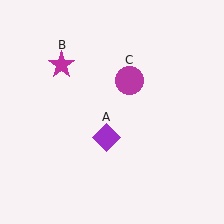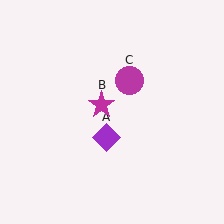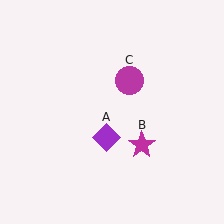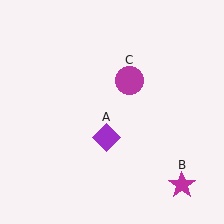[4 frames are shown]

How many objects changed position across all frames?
1 object changed position: magenta star (object B).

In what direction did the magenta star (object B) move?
The magenta star (object B) moved down and to the right.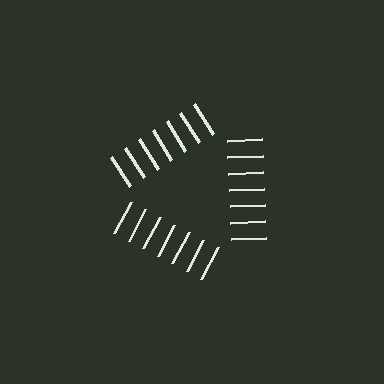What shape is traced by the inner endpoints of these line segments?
An illusory triangle — the line segments terminate on its edges but no continuous stroke is drawn.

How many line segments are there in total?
21 — 7 along each of the 3 edges.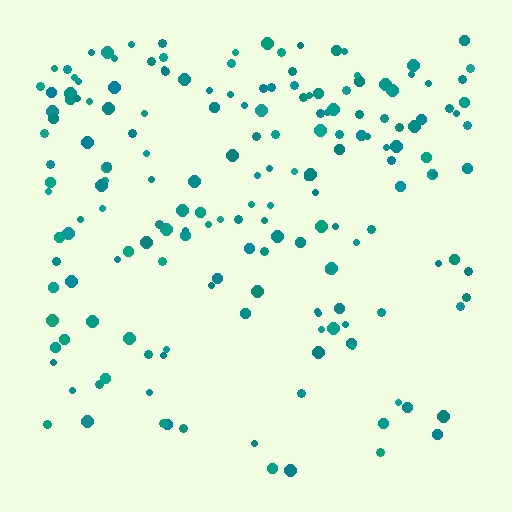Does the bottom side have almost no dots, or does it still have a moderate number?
Still a moderate number, just noticeably fewer than the top.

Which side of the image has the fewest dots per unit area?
The bottom.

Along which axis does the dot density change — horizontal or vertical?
Vertical.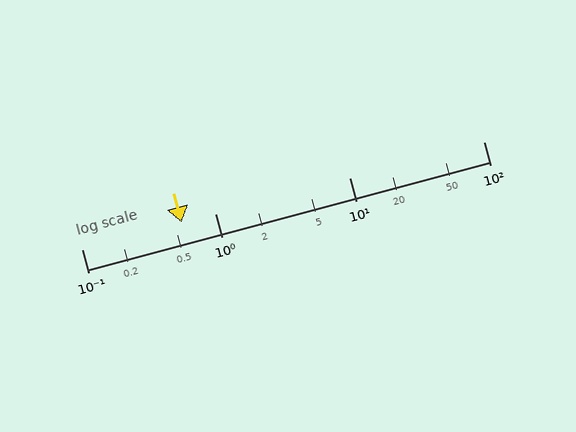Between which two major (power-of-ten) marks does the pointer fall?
The pointer is between 0.1 and 1.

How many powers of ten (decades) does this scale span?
The scale spans 3 decades, from 0.1 to 100.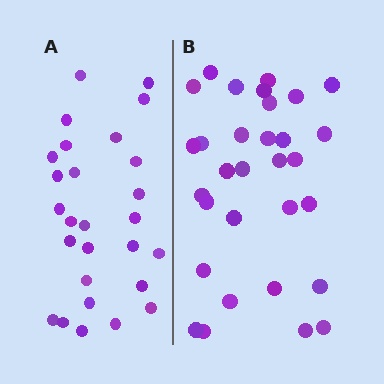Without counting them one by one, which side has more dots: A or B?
Region B (the right region) has more dots.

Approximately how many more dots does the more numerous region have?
Region B has about 4 more dots than region A.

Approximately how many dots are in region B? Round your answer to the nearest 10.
About 30 dots. (The exact count is 31, which rounds to 30.)